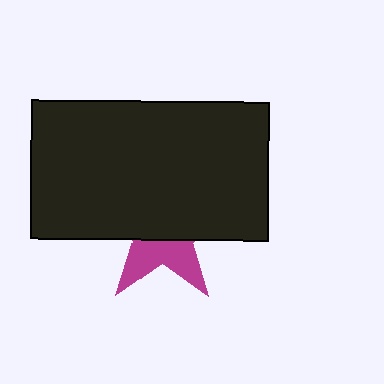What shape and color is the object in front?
The object in front is a black rectangle.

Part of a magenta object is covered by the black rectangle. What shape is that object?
It is a star.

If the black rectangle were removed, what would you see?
You would see the complete magenta star.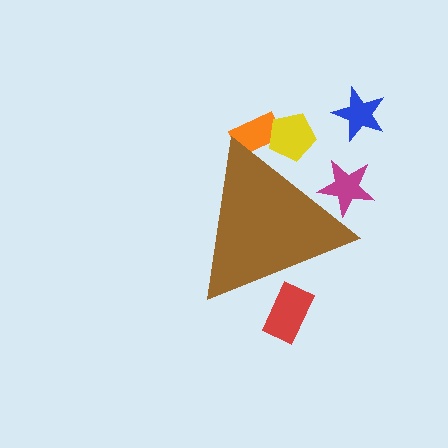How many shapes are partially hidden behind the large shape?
4 shapes are partially hidden.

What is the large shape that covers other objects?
A brown triangle.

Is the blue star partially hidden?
No, the blue star is fully visible.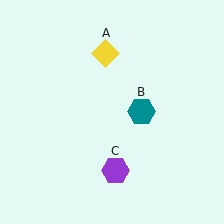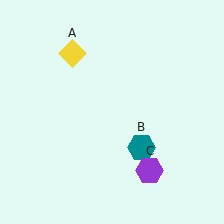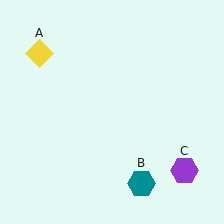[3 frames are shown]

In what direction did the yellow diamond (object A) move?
The yellow diamond (object A) moved left.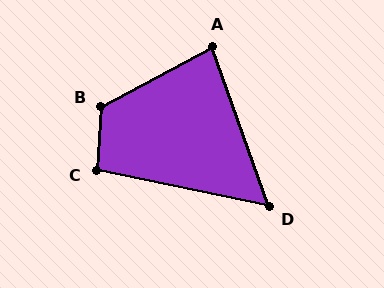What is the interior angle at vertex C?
Approximately 98 degrees (obtuse).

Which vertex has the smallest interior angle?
D, at approximately 59 degrees.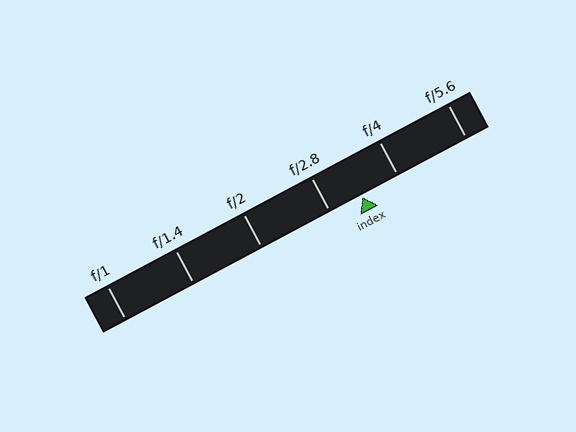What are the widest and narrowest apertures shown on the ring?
The widest aperture shown is f/1 and the narrowest is f/5.6.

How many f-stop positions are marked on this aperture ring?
There are 6 f-stop positions marked.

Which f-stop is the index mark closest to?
The index mark is closest to f/2.8.